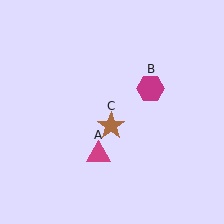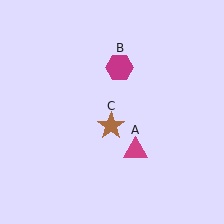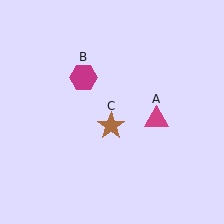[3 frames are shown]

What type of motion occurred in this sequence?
The magenta triangle (object A), magenta hexagon (object B) rotated counterclockwise around the center of the scene.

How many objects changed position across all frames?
2 objects changed position: magenta triangle (object A), magenta hexagon (object B).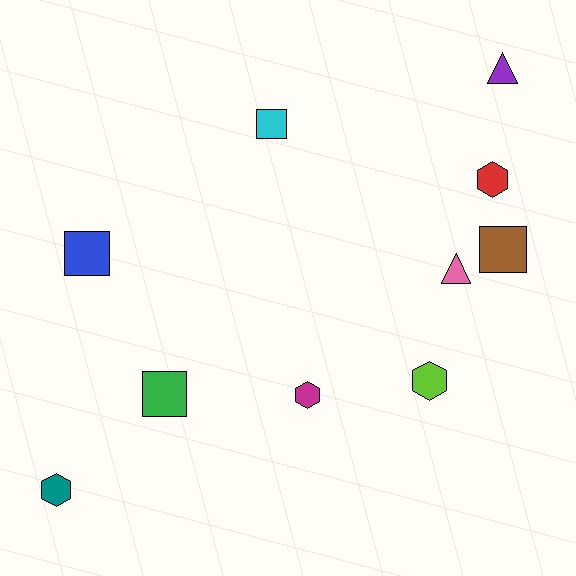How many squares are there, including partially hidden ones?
There are 4 squares.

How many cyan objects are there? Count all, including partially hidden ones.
There is 1 cyan object.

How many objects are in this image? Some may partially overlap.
There are 10 objects.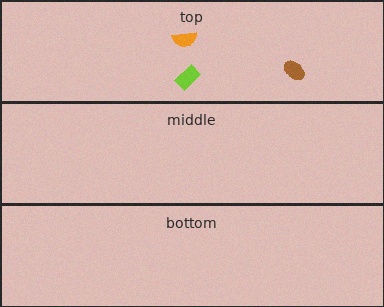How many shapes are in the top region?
3.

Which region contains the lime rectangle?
The top region.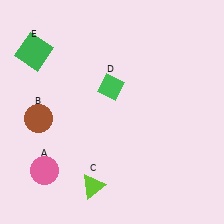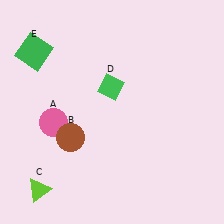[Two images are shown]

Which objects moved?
The objects that moved are: the pink circle (A), the brown circle (B), the lime triangle (C).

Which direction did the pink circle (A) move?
The pink circle (A) moved up.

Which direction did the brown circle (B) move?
The brown circle (B) moved right.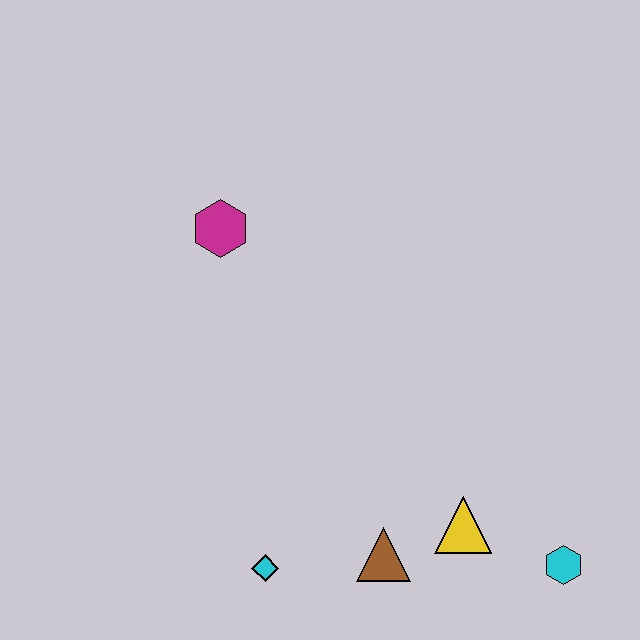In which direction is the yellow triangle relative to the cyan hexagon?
The yellow triangle is to the left of the cyan hexagon.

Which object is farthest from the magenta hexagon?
The cyan hexagon is farthest from the magenta hexagon.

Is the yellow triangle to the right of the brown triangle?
Yes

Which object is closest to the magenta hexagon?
The cyan diamond is closest to the magenta hexagon.